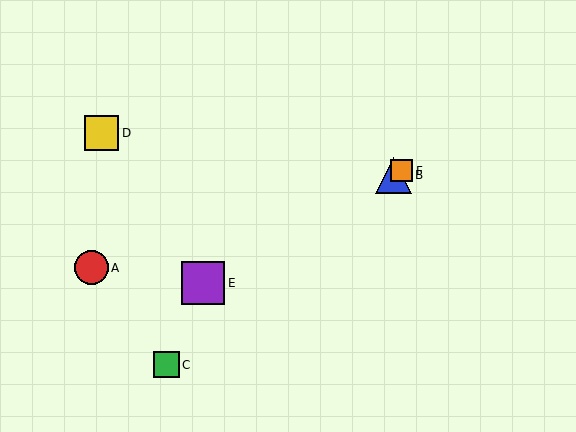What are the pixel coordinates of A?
Object A is at (91, 268).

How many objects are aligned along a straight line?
3 objects (B, E, F) are aligned along a straight line.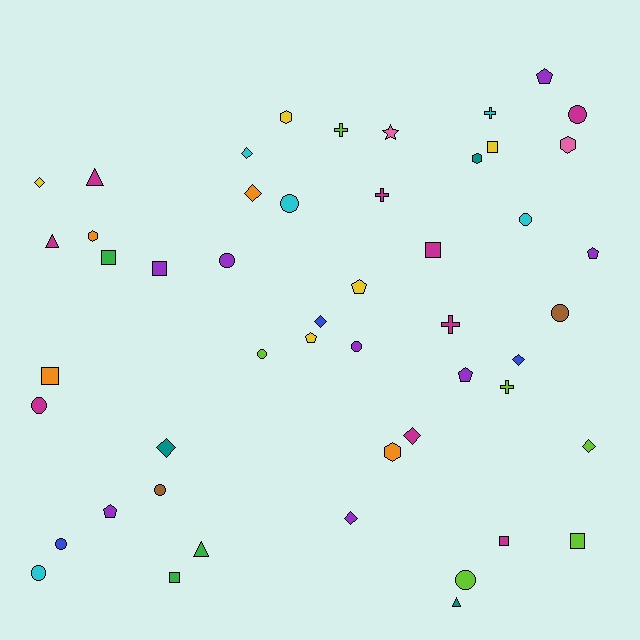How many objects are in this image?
There are 50 objects.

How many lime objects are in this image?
There are 6 lime objects.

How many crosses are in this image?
There are 5 crosses.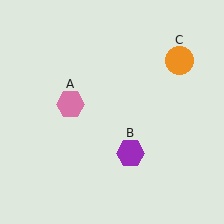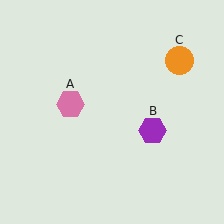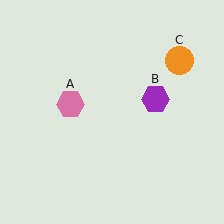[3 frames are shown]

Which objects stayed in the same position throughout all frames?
Pink hexagon (object A) and orange circle (object C) remained stationary.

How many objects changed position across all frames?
1 object changed position: purple hexagon (object B).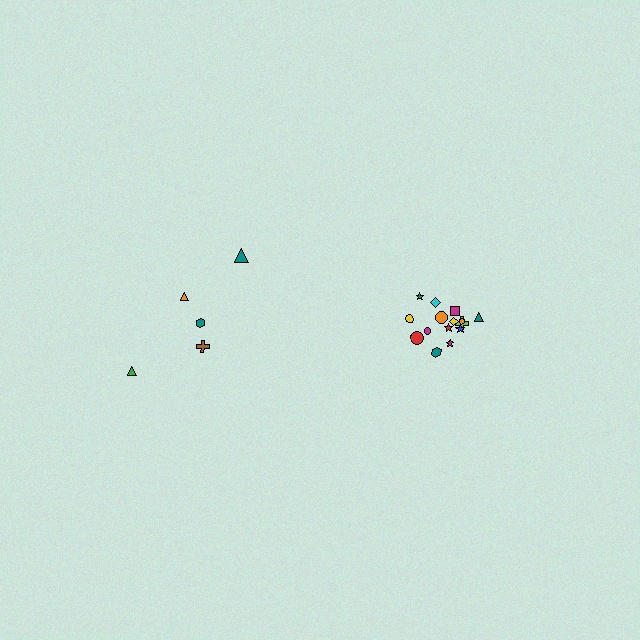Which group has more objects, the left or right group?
The right group.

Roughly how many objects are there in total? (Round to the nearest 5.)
Roughly 20 objects in total.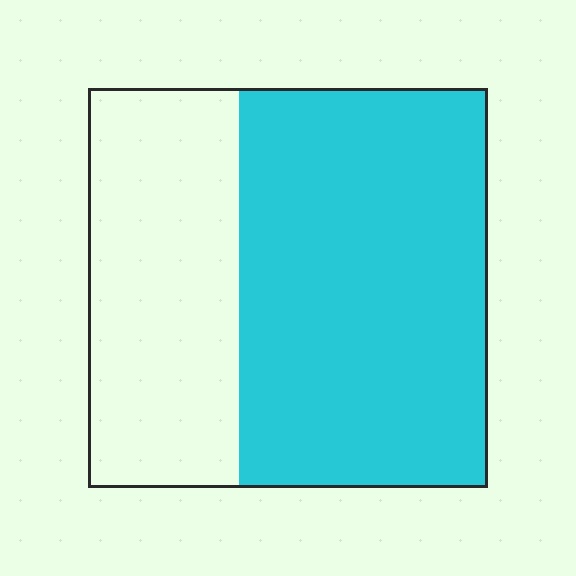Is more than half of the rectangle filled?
Yes.